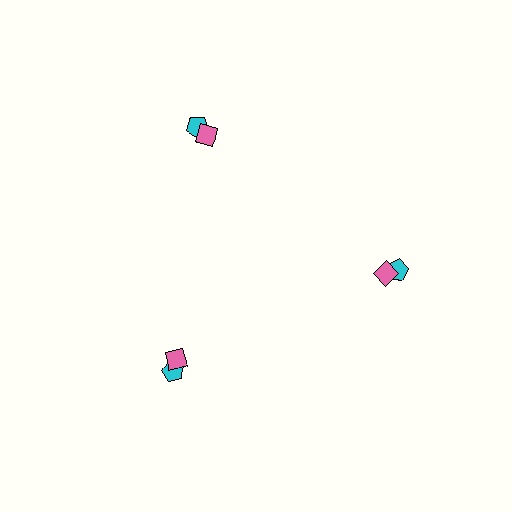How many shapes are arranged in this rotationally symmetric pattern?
There are 6 shapes, arranged in 3 groups of 2.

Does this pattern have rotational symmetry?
Yes, this pattern has 3-fold rotational symmetry. It looks the same after rotating 120 degrees around the center.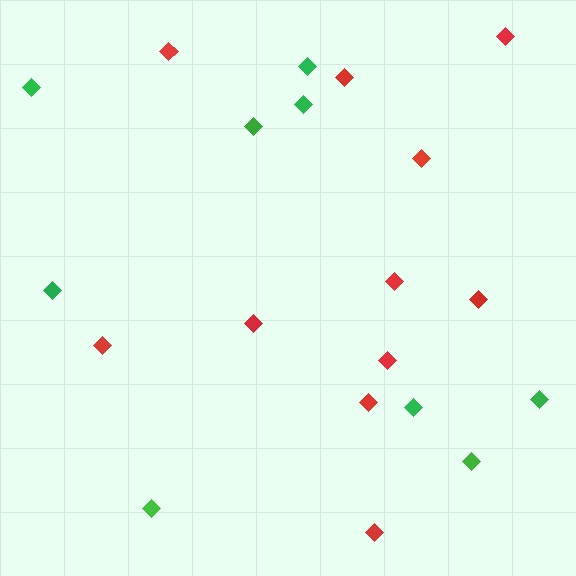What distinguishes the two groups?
There are 2 groups: one group of green diamonds (9) and one group of red diamonds (11).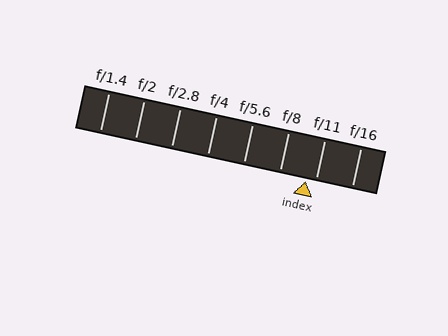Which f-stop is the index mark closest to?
The index mark is closest to f/11.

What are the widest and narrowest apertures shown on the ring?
The widest aperture shown is f/1.4 and the narrowest is f/16.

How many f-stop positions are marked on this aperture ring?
There are 8 f-stop positions marked.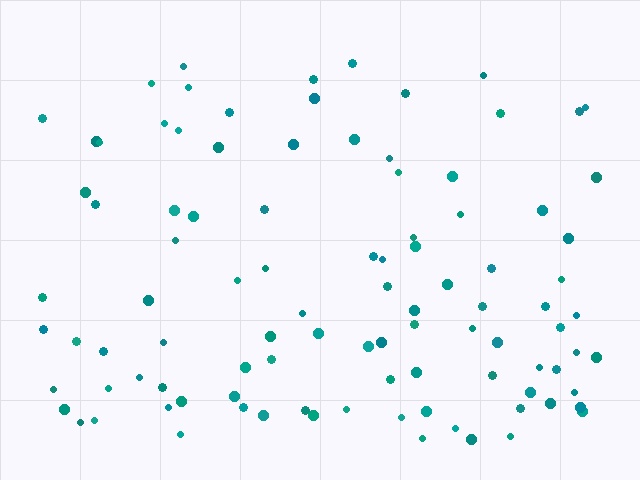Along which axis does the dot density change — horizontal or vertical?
Vertical.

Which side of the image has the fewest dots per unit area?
The top.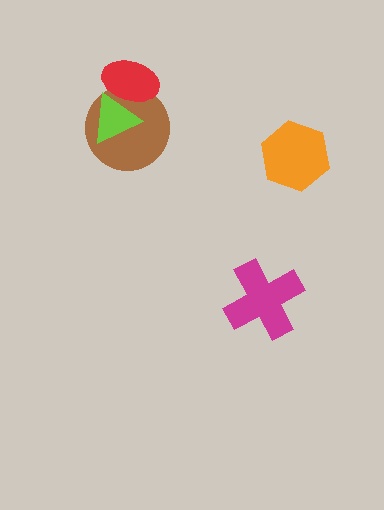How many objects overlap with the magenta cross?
0 objects overlap with the magenta cross.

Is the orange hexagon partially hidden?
No, no other shape covers it.